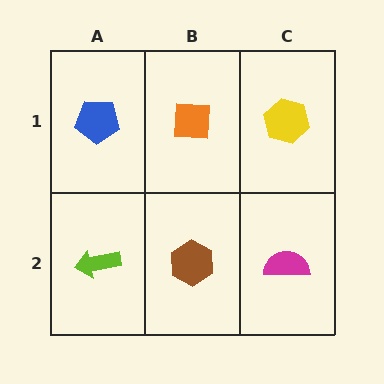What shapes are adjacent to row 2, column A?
A blue pentagon (row 1, column A), a brown hexagon (row 2, column B).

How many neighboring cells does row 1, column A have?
2.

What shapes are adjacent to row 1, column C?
A magenta semicircle (row 2, column C), an orange square (row 1, column B).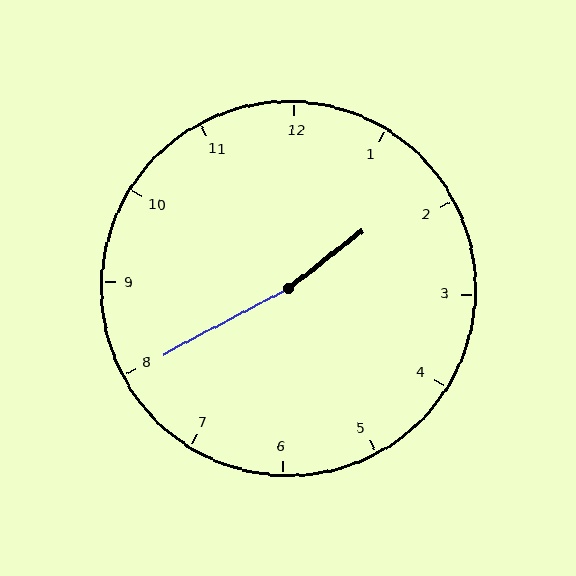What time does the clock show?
1:40.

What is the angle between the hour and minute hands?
Approximately 170 degrees.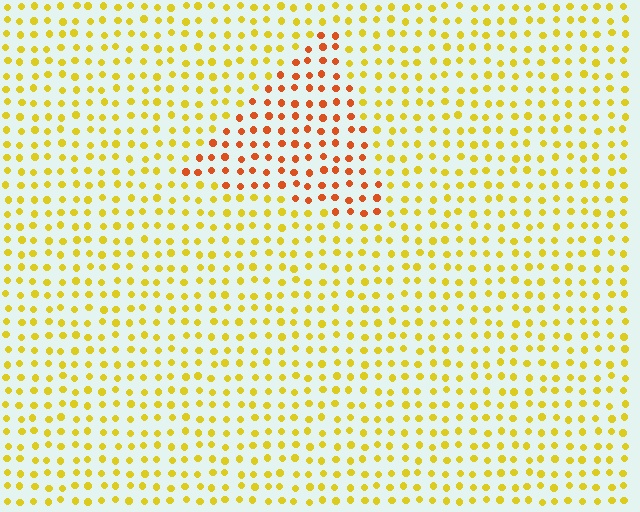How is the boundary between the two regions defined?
The boundary is defined purely by a slight shift in hue (about 39 degrees). Spacing, size, and orientation are identical on both sides.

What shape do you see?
I see a triangle.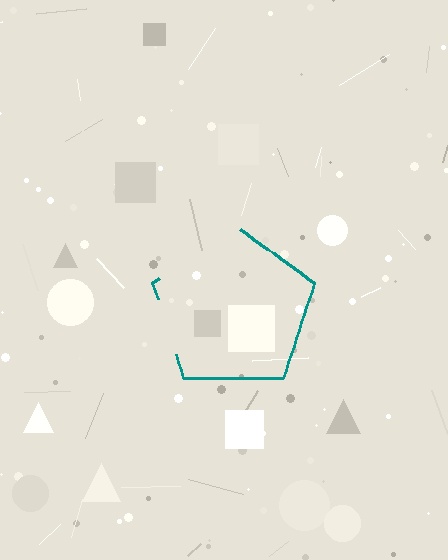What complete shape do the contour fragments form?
The contour fragments form a pentagon.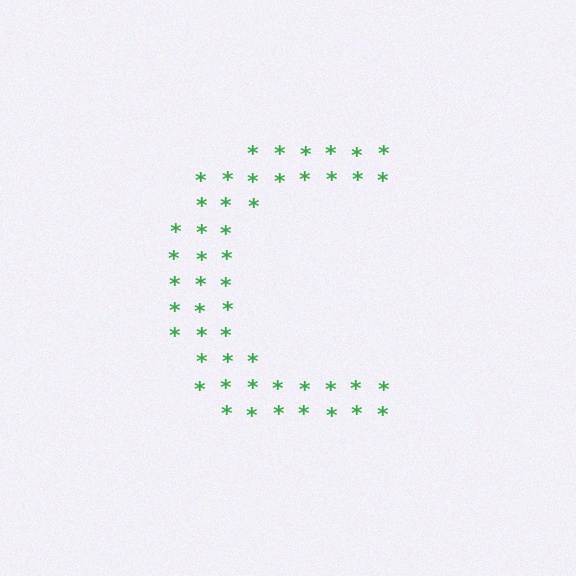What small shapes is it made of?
It is made of small asterisks.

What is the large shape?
The large shape is the letter C.